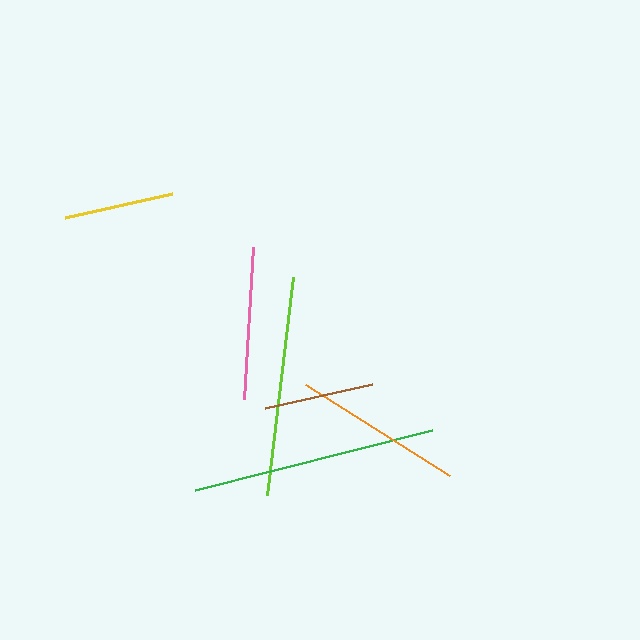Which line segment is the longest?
The green line is the longest at approximately 244 pixels.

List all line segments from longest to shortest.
From longest to shortest: green, lime, orange, pink, yellow, brown.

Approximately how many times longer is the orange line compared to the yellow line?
The orange line is approximately 1.5 times the length of the yellow line.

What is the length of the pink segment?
The pink segment is approximately 153 pixels long.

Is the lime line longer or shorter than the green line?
The green line is longer than the lime line.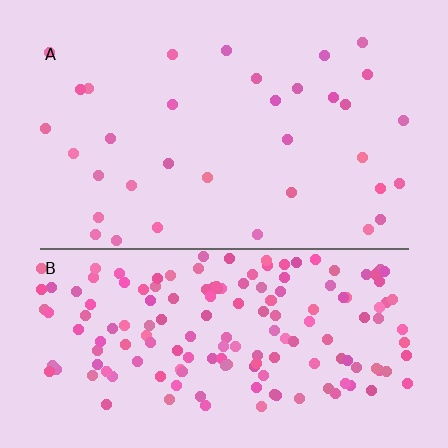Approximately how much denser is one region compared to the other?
Approximately 5.0× — region B over region A.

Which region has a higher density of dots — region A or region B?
B (the bottom).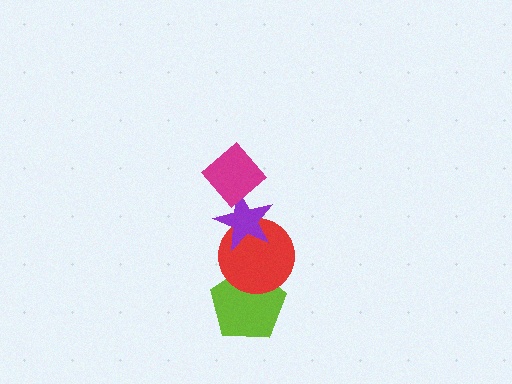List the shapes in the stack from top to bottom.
From top to bottom: the magenta diamond, the purple star, the red circle, the lime pentagon.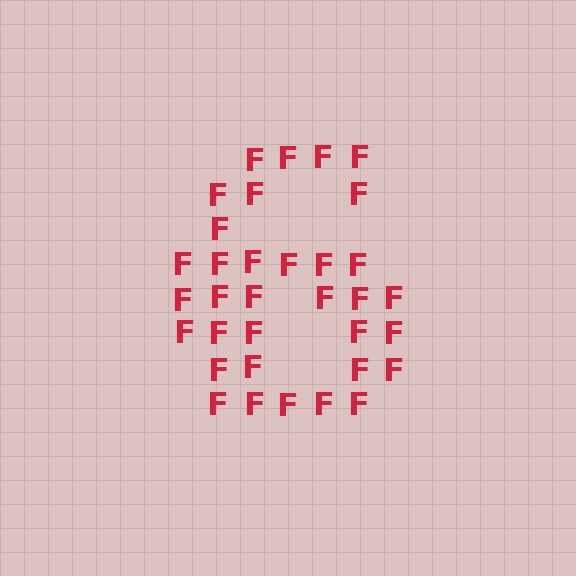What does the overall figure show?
The overall figure shows the digit 6.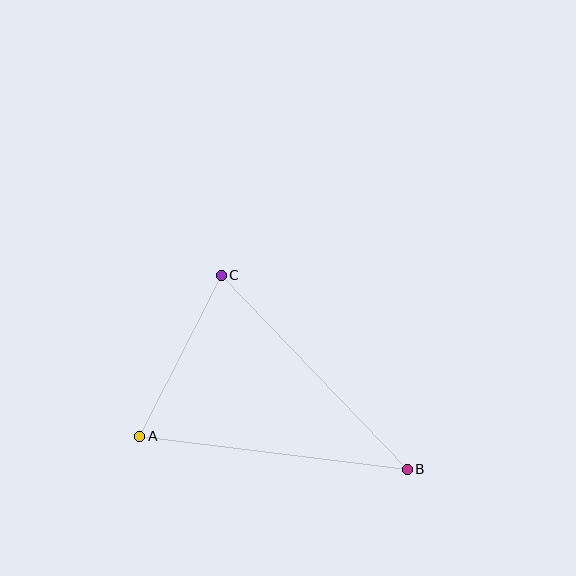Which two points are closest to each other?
Points A and C are closest to each other.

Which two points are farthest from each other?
Points A and B are farthest from each other.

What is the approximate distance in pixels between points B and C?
The distance between B and C is approximately 269 pixels.